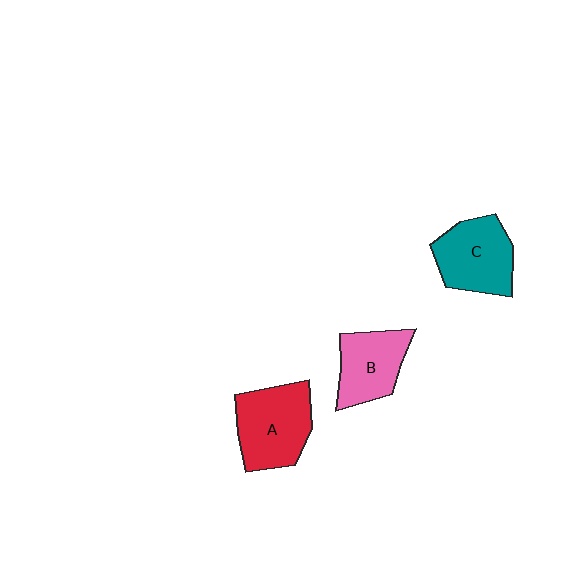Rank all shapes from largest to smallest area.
From largest to smallest: A (red), C (teal), B (pink).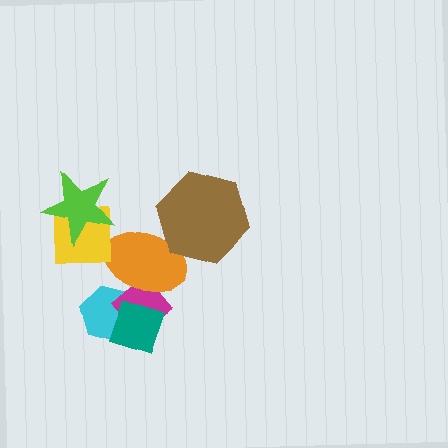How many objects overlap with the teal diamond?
3 objects overlap with the teal diamond.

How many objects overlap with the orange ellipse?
4 objects overlap with the orange ellipse.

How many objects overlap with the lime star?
1 object overlaps with the lime star.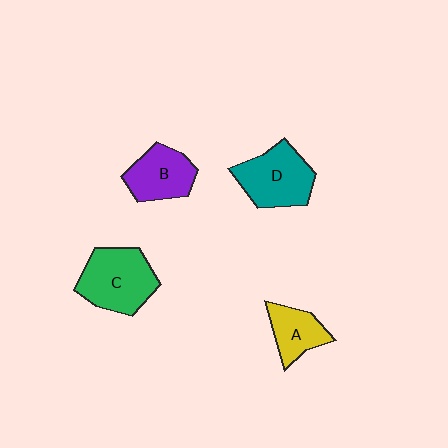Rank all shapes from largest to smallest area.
From largest to smallest: C (green), D (teal), B (purple), A (yellow).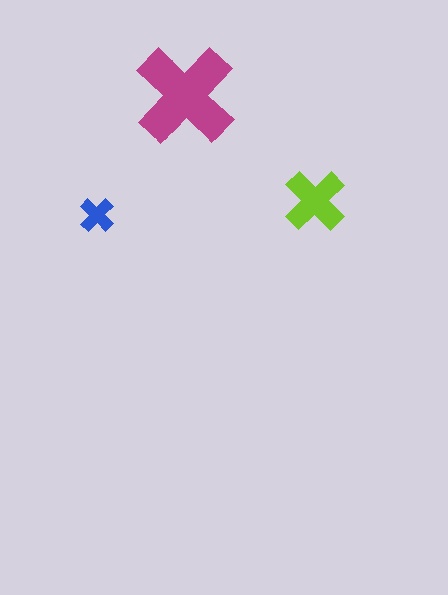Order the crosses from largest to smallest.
the magenta one, the lime one, the blue one.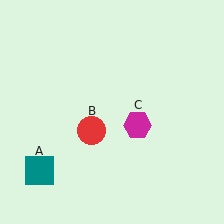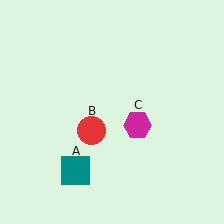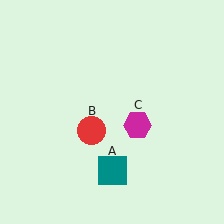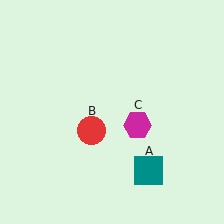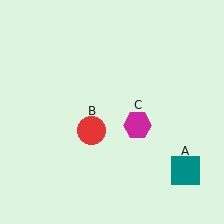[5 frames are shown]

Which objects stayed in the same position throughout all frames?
Red circle (object B) and magenta hexagon (object C) remained stationary.